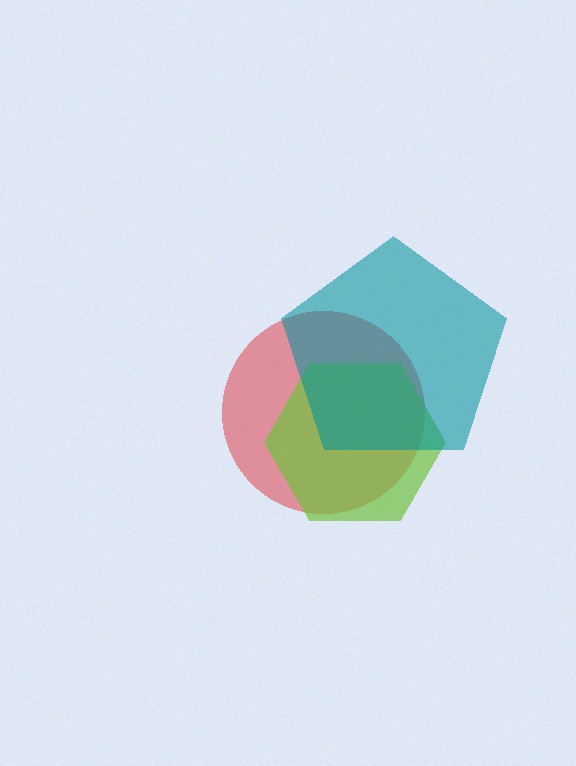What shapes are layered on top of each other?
The layered shapes are: a red circle, a lime hexagon, a teal pentagon.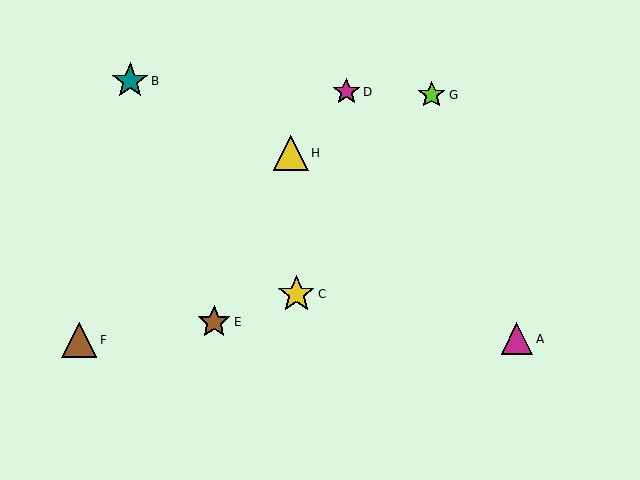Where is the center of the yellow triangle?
The center of the yellow triangle is at (291, 153).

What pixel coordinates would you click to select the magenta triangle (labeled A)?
Click at (517, 339) to select the magenta triangle A.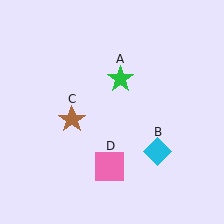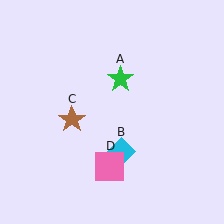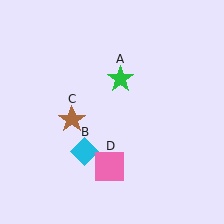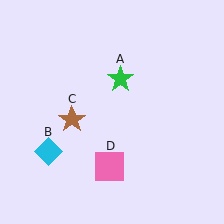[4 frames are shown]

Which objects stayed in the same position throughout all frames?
Green star (object A) and brown star (object C) and pink square (object D) remained stationary.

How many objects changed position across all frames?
1 object changed position: cyan diamond (object B).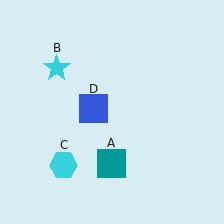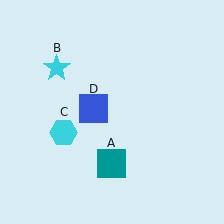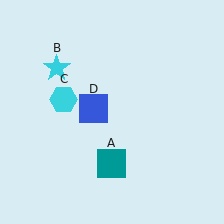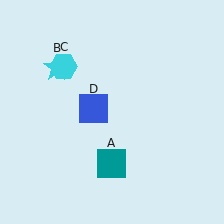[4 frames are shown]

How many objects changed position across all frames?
1 object changed position: cyan hexagon (object C).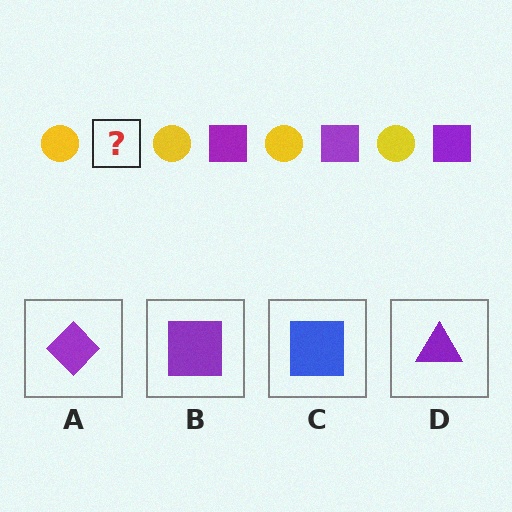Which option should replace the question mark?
Option B.